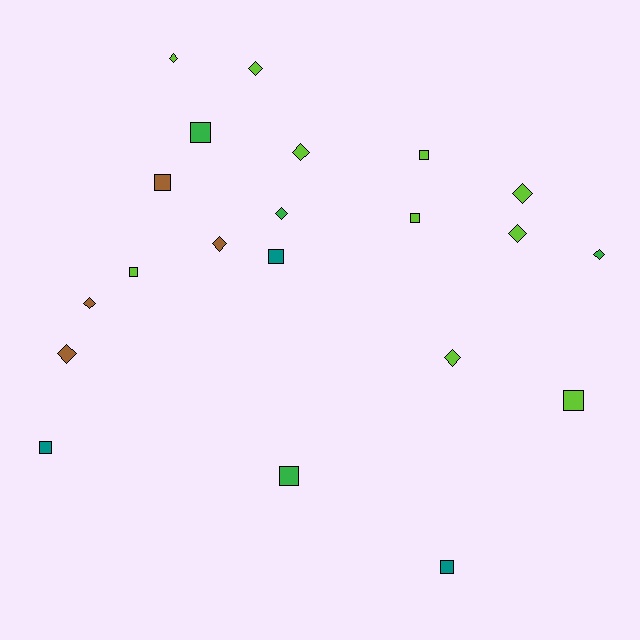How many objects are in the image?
There are 21 objects.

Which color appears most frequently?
Lime, with 10 objects.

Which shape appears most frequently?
Diamond, with 11 objects.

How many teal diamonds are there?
There are no teal diamonds.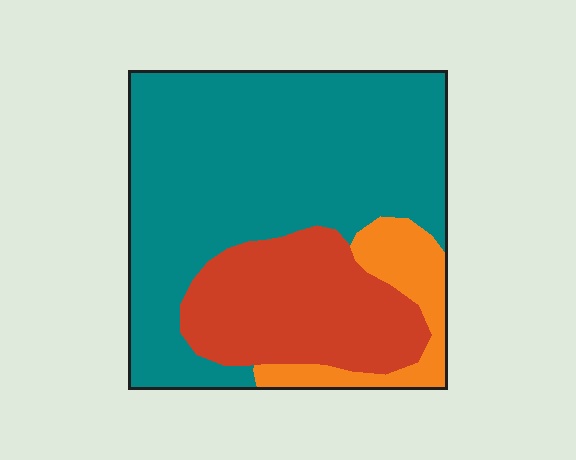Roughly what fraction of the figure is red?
Red covers 26% of the figure.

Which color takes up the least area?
Orange, at roughly 10%.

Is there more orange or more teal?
Teal.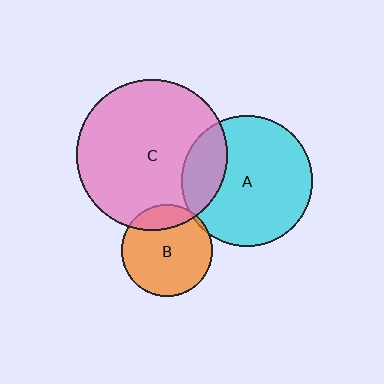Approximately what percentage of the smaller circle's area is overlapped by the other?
Approximately 20%.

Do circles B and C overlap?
Yes.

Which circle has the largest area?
Circle C (pink).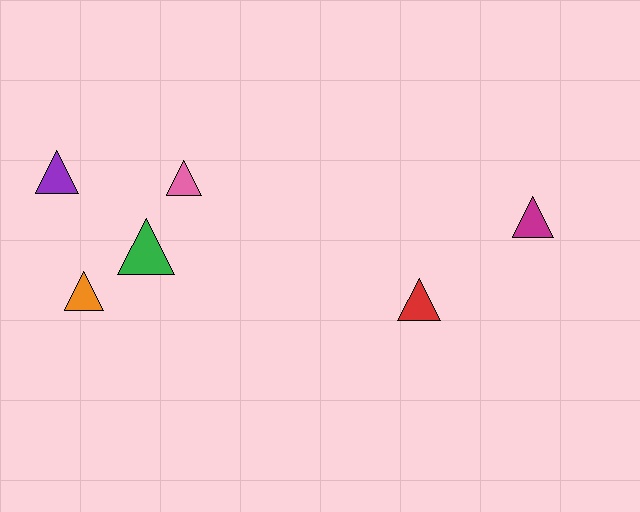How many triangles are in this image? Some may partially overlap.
There are 6 triangles.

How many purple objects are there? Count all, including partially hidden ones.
There is 1 purple object.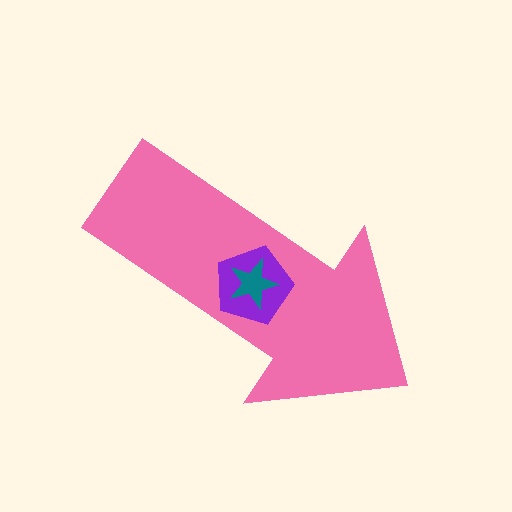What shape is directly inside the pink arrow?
The purple pentagon.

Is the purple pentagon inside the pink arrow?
Yes.